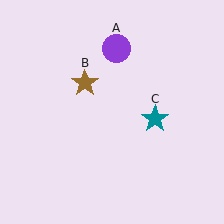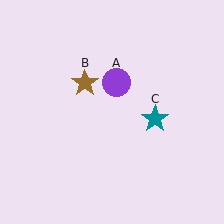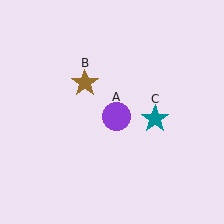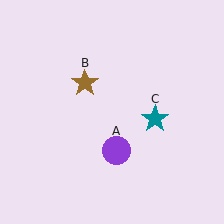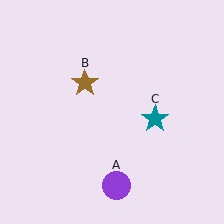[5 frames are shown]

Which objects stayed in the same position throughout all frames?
Brown star (object B) and teal star (object C) remained stationary.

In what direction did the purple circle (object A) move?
The purple circle (object A) moved down.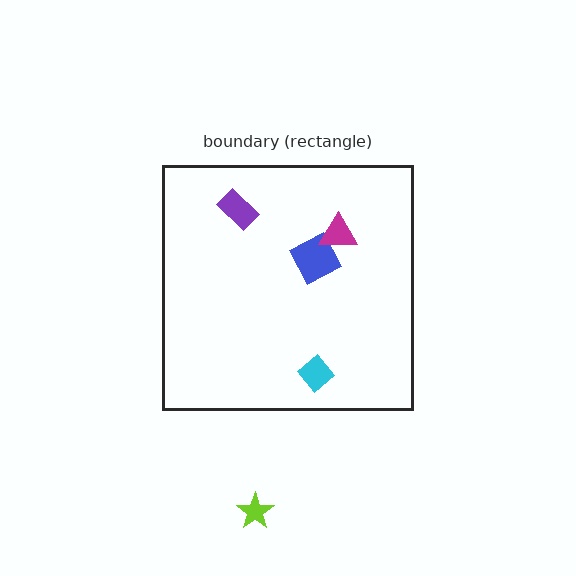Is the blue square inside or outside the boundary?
Inside.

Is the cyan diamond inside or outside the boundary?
Inside.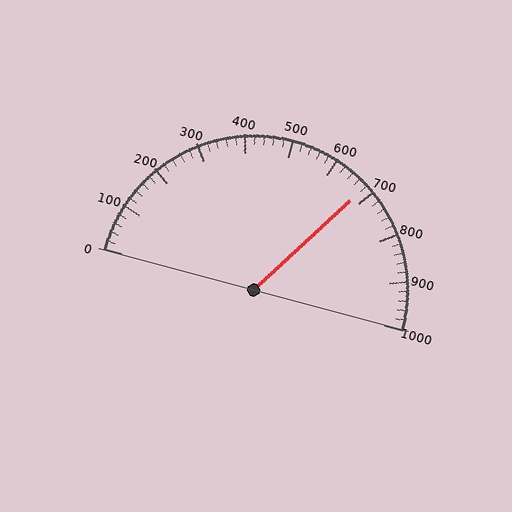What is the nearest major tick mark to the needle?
The nearest major tick mark is 700.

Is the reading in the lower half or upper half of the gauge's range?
The reading is in the upper half of the range (0 to 1000).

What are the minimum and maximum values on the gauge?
The gauge ranges from 0 to 1000.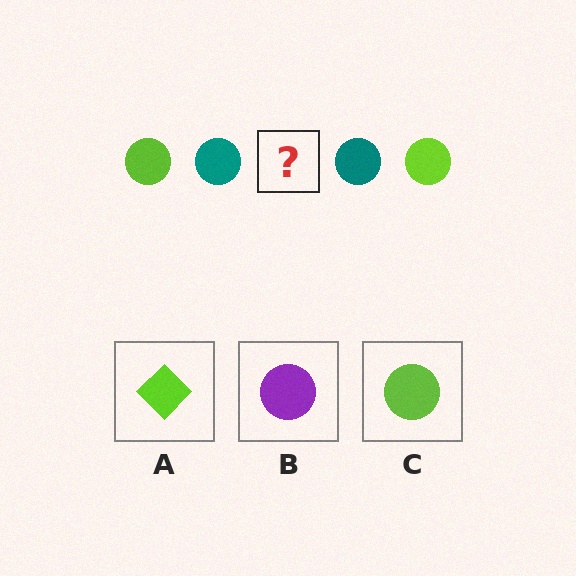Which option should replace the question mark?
Option C.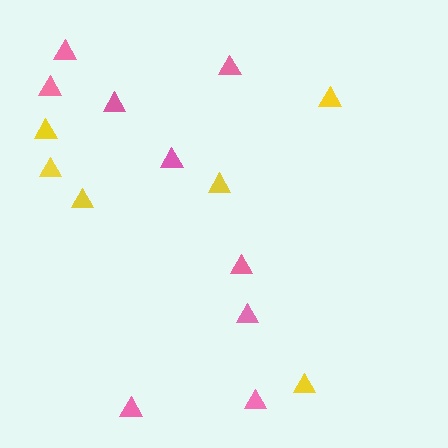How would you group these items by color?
There are 2 groups: one group of pink triangles (9) and one group of yellow triangles (6).